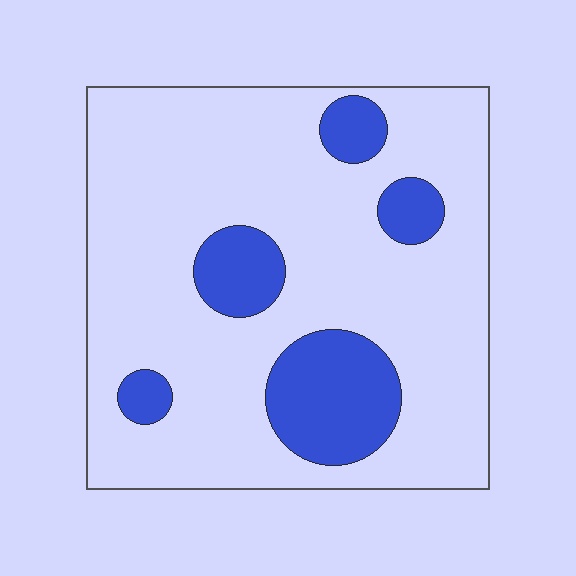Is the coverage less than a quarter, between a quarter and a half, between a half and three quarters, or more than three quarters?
Less than a quarter.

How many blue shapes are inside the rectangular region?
5.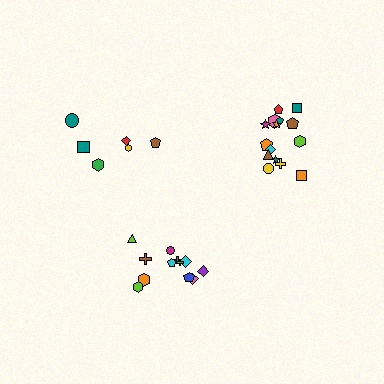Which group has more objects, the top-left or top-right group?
The top-right group.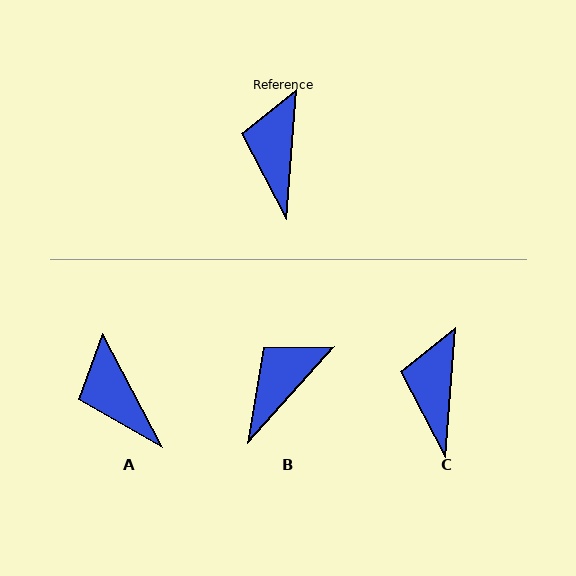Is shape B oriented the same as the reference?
No, it is off by about 37 degrees.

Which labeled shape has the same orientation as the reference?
C.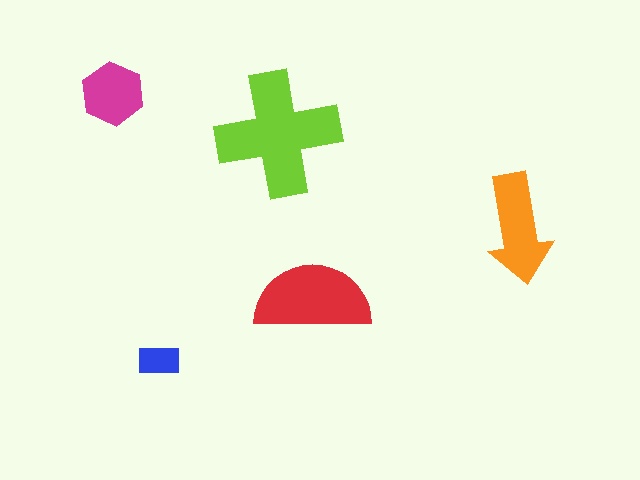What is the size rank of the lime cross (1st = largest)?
1st.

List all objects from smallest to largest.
The blue rectangle, the magenta hexagon, the orange arrow, the red semicircle, the lime cross.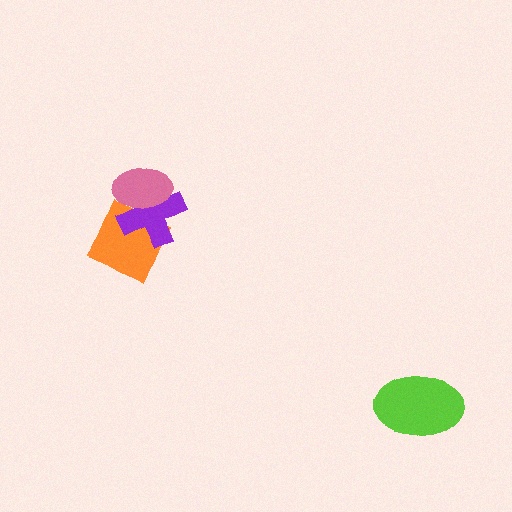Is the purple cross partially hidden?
Yes, it is partially covered by another shape.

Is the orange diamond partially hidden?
Yes, it is partially covered by another shape.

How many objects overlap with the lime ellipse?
0 objects overlap with the lime ellipse.